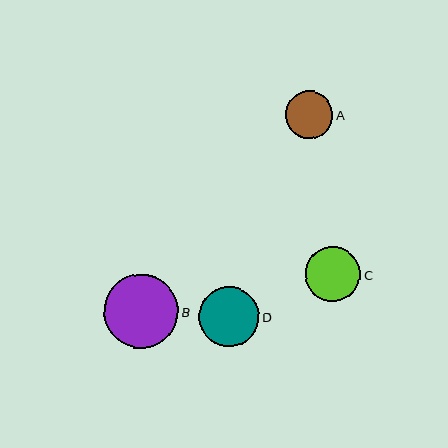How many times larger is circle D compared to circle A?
Circle D is approximately 1.3 times the size of circle A.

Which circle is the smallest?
Circle A is the smallest with a size of approximately 47 pixels.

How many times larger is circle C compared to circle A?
Circle C is approximately 1.2 times the size of circle A.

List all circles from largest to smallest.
From largest to smallest: B, D, C, A.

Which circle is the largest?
Circle B is the largest with a size of approximately 74 pixels.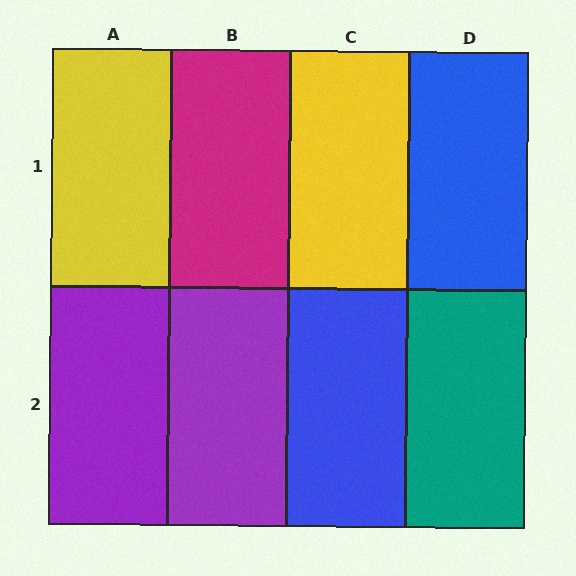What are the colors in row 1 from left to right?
Yellow, magenta, yellow, blue.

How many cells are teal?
1 cell is teal.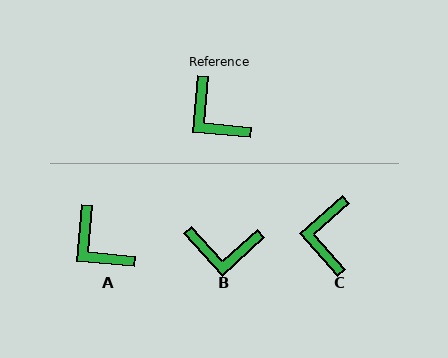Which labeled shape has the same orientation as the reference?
A.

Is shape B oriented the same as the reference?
No, it is off by about 48 degrees.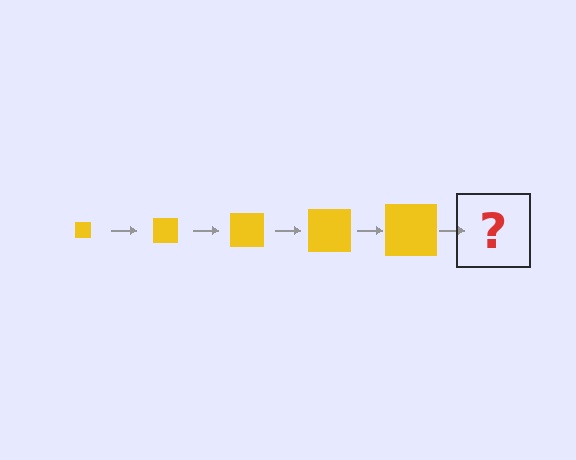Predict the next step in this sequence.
The next step is a yellow square, larger than the previous one.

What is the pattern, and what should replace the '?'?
The pattern is that the square gets progressively larger each step. The '?' should be a yellow square, larger than the previous one.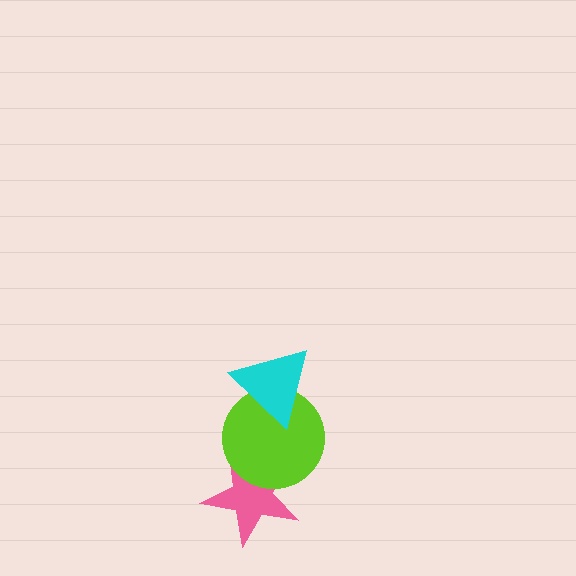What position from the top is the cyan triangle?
The cyan triangle is 1st from the top.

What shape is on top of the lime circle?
The cyan triangle is on top of the lime circle.